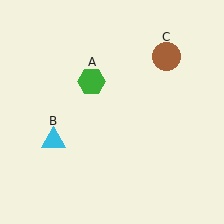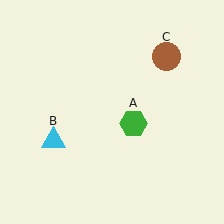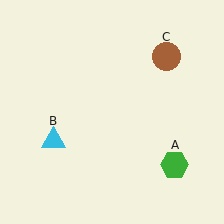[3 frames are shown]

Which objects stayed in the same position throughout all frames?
Cyan triangle (object B) and brown circle (object C) remained stationary.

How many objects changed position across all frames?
1 object changed position: green hexagon (object A).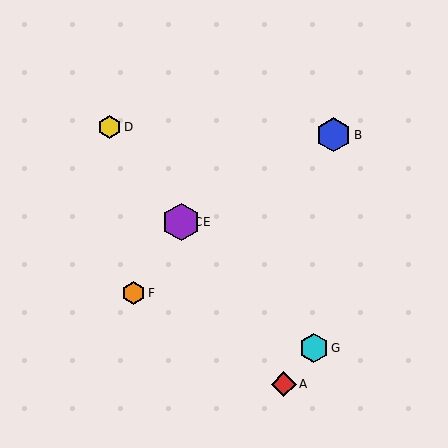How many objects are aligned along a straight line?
3 objects (B, C, E) are aligned along a straight line.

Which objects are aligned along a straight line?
Objects B, C, E are aligned along a straight line.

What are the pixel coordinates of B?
Object B is at (334, 135).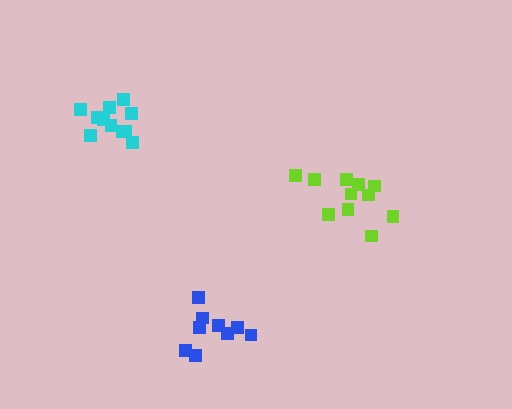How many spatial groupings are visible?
There are 3 spatial groupings.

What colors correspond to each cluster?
The clusters are colored: cyan, blue, lime.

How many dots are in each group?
Group 1: 12 dots, Group 2: 9 dots, Group 3: 11 dots (32 total).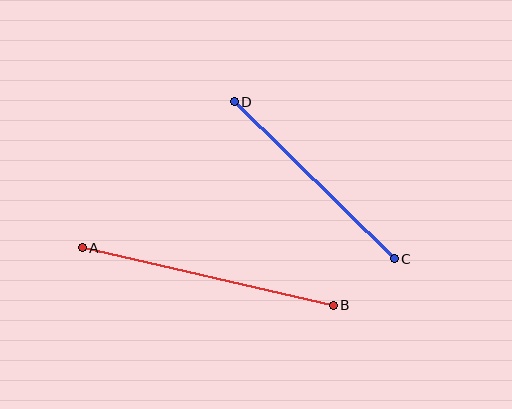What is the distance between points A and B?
The distance is approximately 258 pixels.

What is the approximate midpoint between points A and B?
The midpoint is at approximately (208, 277) pixels.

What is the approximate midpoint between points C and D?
The midpoint is at approximately (314, 180) pixels.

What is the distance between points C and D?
The distance is approximately 224 pixels.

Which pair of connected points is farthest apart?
Points A and B are farthest apart.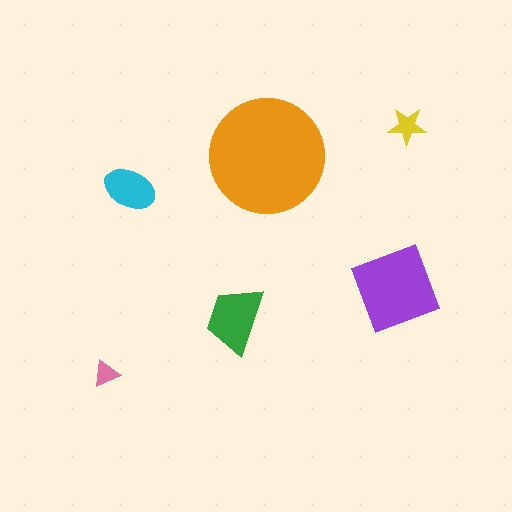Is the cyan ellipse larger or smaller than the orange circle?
Smaller.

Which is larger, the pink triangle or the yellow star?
The yellow star.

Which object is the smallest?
The pink triangle.